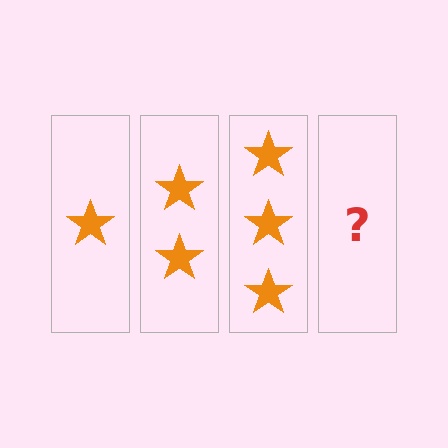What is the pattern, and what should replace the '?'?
The pattern is that each step adds one more star. The '?' should be 4 stars.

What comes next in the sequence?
The next element should be 4 stars.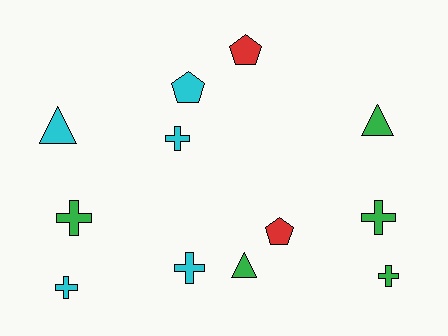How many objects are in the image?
There are 12 objects.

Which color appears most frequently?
Cyan, with 5 objects.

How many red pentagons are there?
There are 2 red pentagons.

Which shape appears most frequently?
Cross, with 6 objects.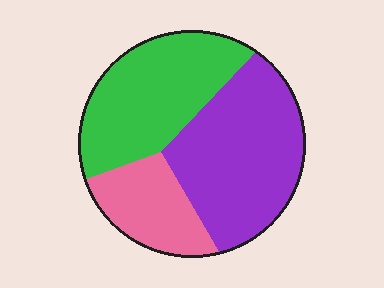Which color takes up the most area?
Purple, at roughly 45%.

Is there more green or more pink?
Green.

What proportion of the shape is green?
Green takes up between a quarter and a half of the shape.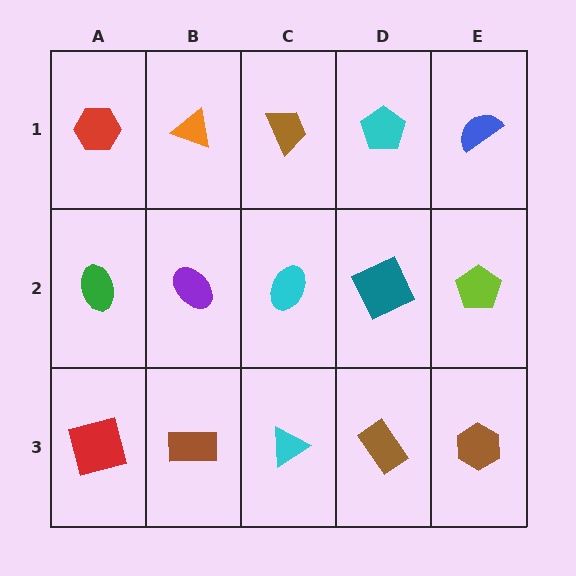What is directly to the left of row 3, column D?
A cyan triangle.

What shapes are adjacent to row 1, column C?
A cyan ellipse (row 2, column C), an orange triangle (row 1, column B), a cyan pentagon (row 1, column D).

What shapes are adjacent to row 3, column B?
A purple ellipse (row 2, column B), a red square (row 3, column A), a cyan triangle (row 3, column C).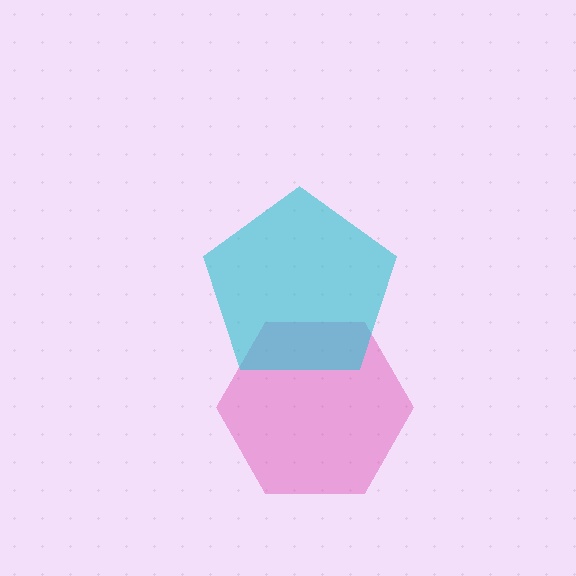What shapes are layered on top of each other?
The layered shapes are: a pink hexagon, a cyan pentagon.